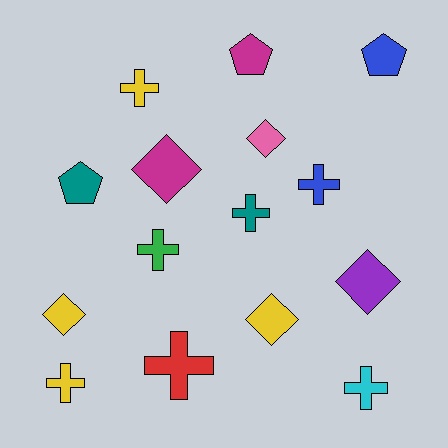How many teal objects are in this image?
There are 2 teal objects.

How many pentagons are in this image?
There are 3 pentagons.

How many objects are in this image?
There are 15 objects.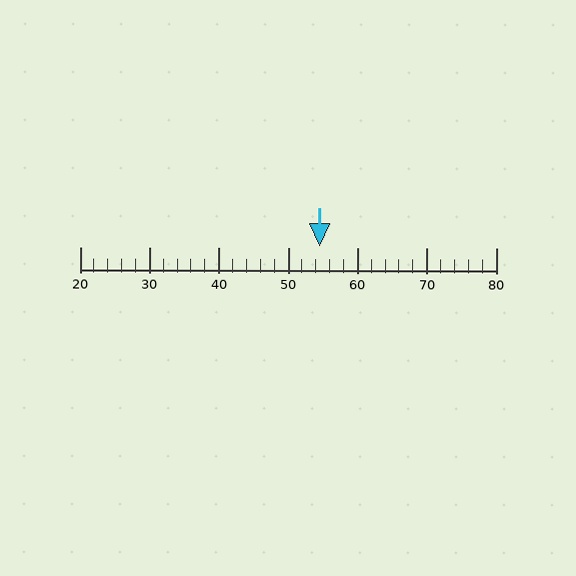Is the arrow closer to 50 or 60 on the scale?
The arrow is closer to 50.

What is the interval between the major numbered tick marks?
The major tick marks are spaced 10 units apart.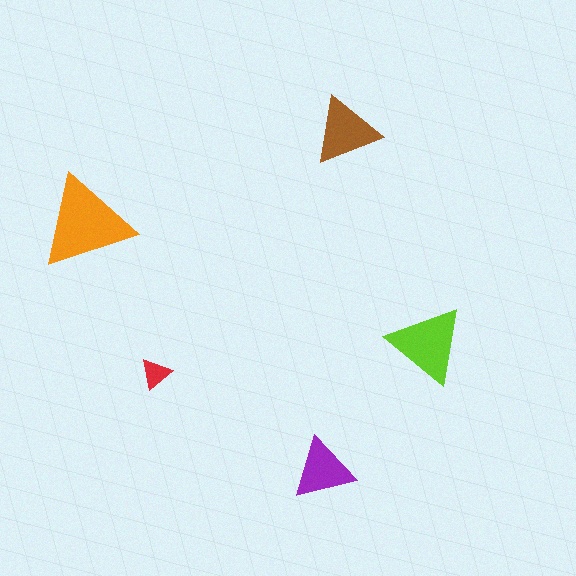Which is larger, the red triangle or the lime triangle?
The lime one.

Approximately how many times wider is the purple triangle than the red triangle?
About 2 times wider.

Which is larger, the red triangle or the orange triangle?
The orange one.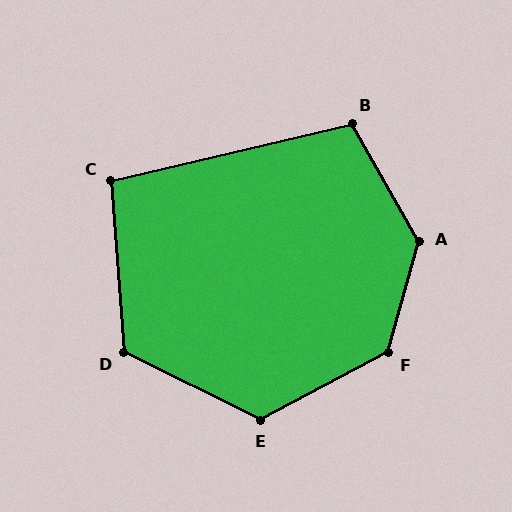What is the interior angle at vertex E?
Approximately 126 degrees (obtuse).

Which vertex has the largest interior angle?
A, at approximately 135 degrees.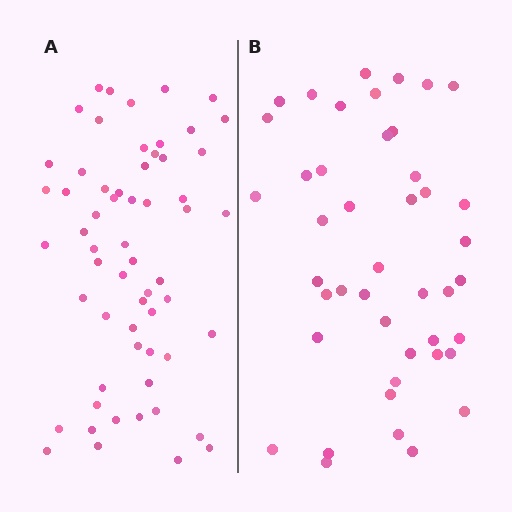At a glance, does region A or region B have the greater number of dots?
Region A (the left region) has more dots.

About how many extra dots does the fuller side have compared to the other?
Region A has approximately 15 more dots than region B.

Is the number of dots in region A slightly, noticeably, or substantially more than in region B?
Region A has noticeably more, but not dramatically so. The ratio is roughly 1.4 to 1.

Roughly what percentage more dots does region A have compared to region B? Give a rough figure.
About 35% more.